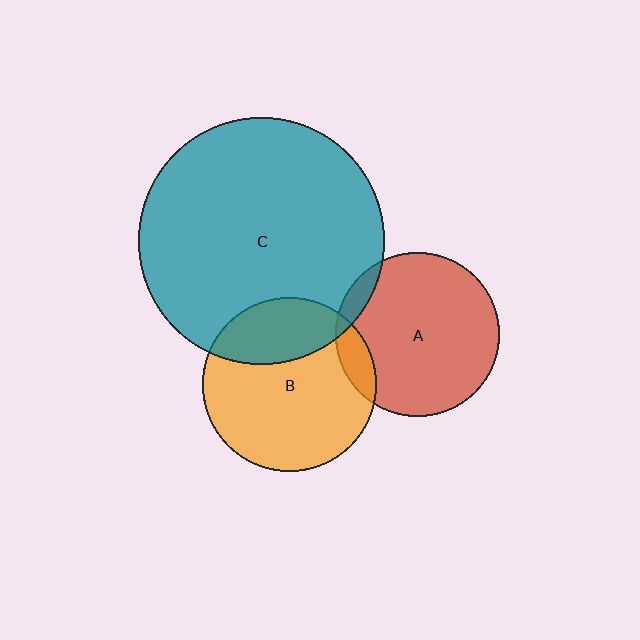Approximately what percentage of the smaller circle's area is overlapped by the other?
Approximately 5%.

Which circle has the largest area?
Circle C (teal).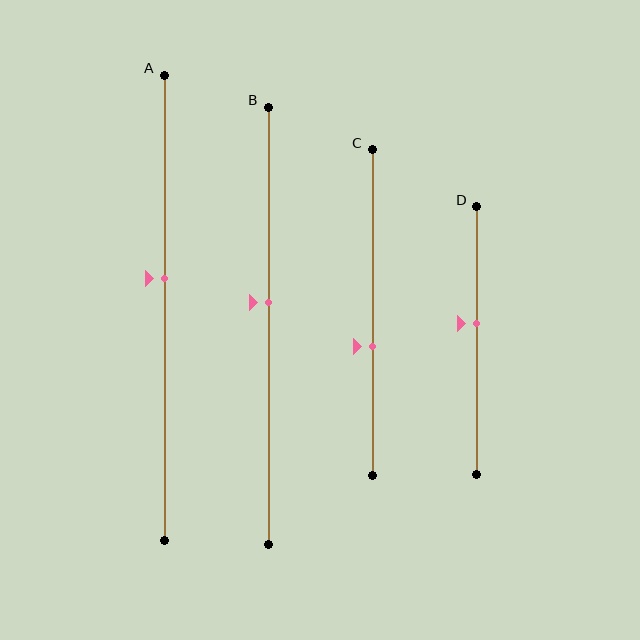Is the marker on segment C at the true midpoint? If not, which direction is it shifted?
No, the marker on segment C is shifted downward by about 10% of the segment length.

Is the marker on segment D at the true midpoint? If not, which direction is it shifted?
No, the marker on segment D is shifted upward by about 6% of the segment length.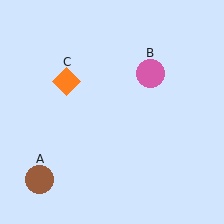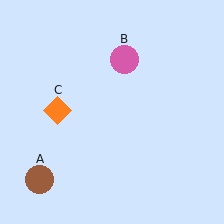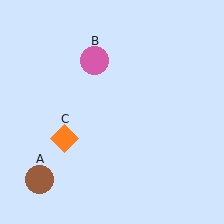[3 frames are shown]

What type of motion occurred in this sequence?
The pink circle (object B), orange diamond (object C) rotated counterclockwise around the center of the scene.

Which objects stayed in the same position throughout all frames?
Brown circle (object A) remained stationary.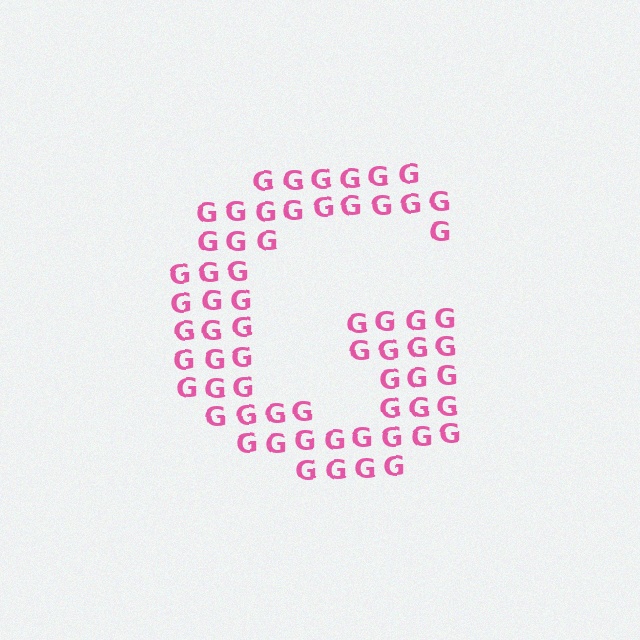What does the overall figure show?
The overall figure shows the letter G.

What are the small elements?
The small elements are letter G's.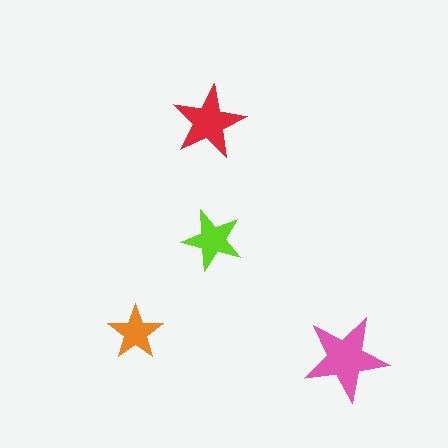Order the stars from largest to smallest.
the pink one, the red one, the lime one, the orange one.